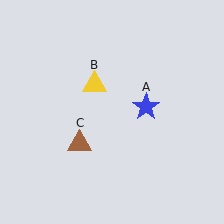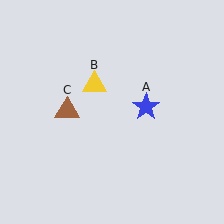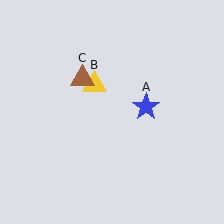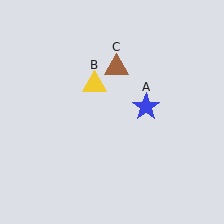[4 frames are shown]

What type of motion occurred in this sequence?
The brown triangle (object C) rotated clockwise around the center of the scene.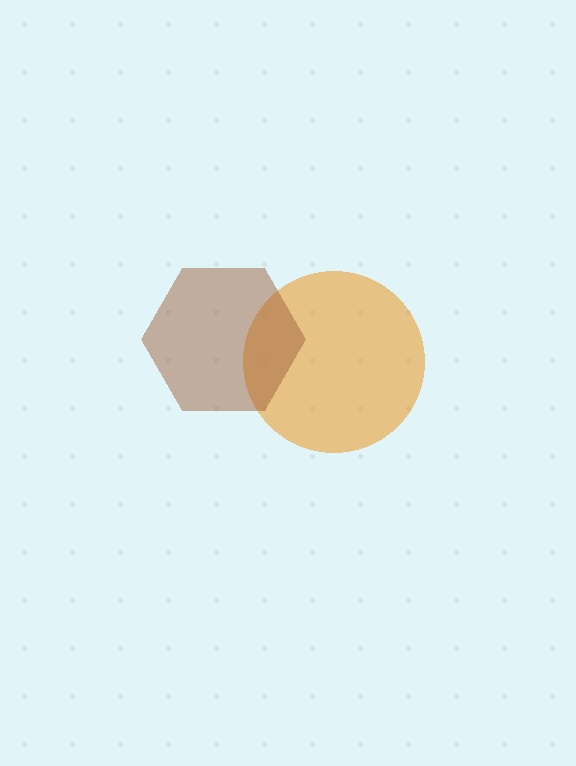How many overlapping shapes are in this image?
There are 2 overlapping shapes in the image.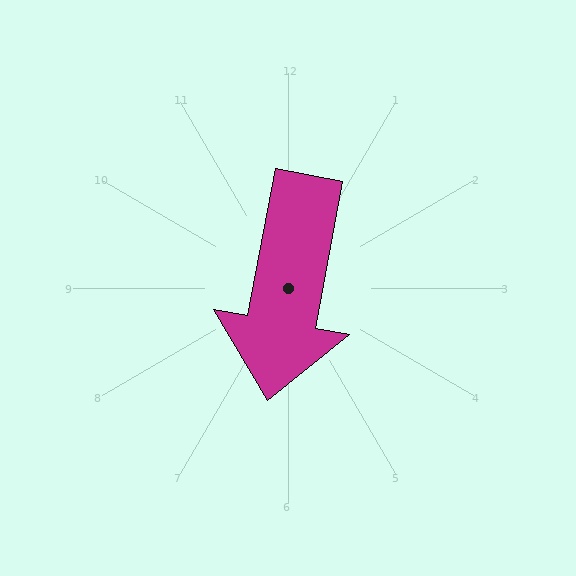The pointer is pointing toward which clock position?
Roughly 6 o'clock.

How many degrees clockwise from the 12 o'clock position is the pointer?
Approximately 190 degrees.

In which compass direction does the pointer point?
South.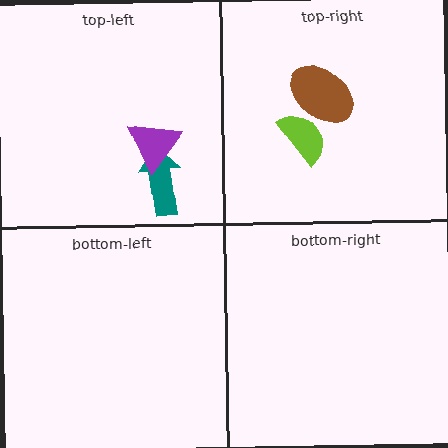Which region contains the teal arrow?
The top-left region.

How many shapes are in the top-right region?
2.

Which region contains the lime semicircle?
The top-right region.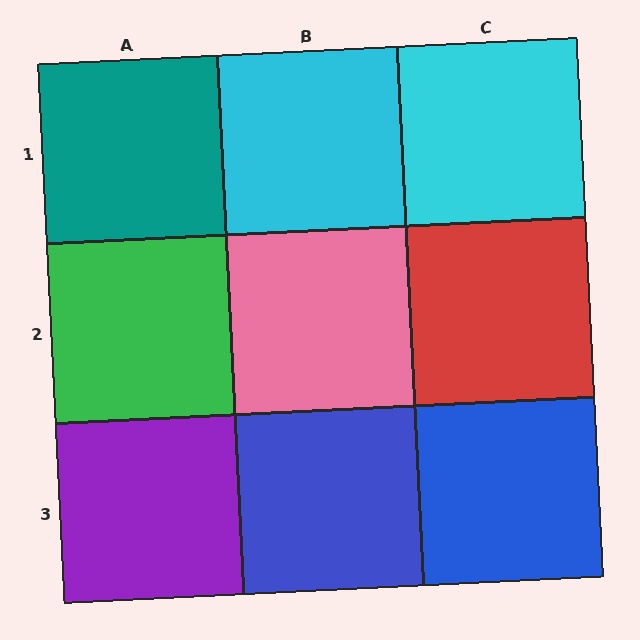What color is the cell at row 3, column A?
Purple.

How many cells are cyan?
2 cells are cyan.